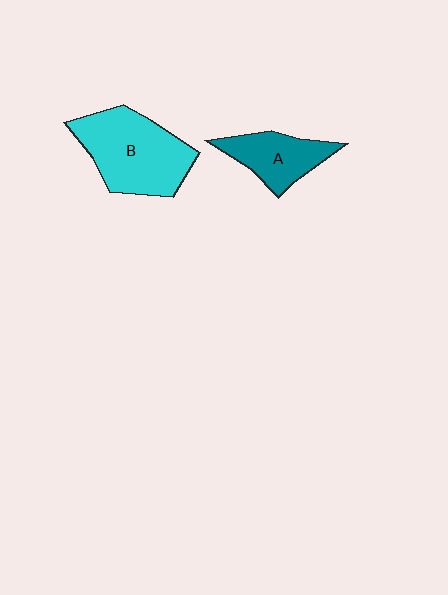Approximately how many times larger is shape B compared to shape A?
Approximately 1.7 times.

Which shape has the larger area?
Shape B (cyan).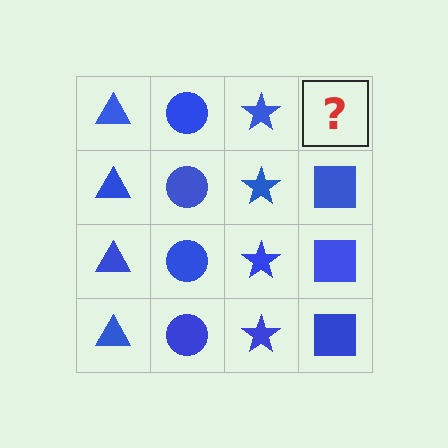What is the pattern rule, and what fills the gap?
The rule is that each column has a consistent shape. The gap should be filled with a blue square.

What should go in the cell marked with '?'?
The missing cell should contain a blue square.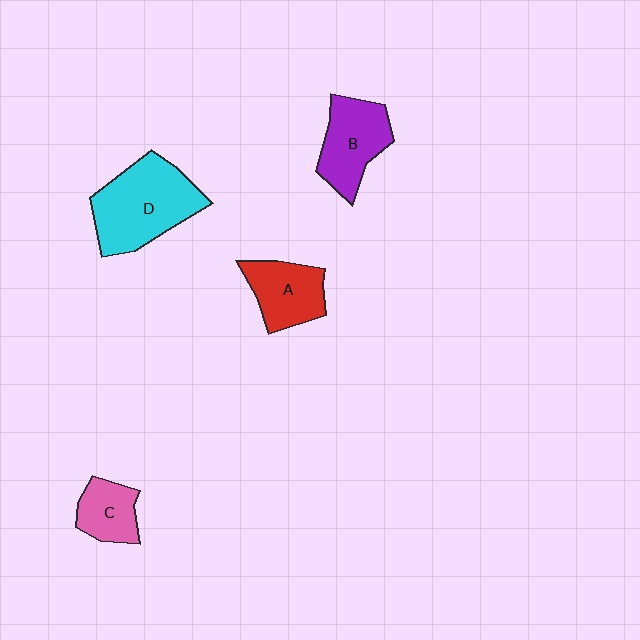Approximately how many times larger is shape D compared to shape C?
Approximately 2.2 times.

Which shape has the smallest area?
Shape C (pink).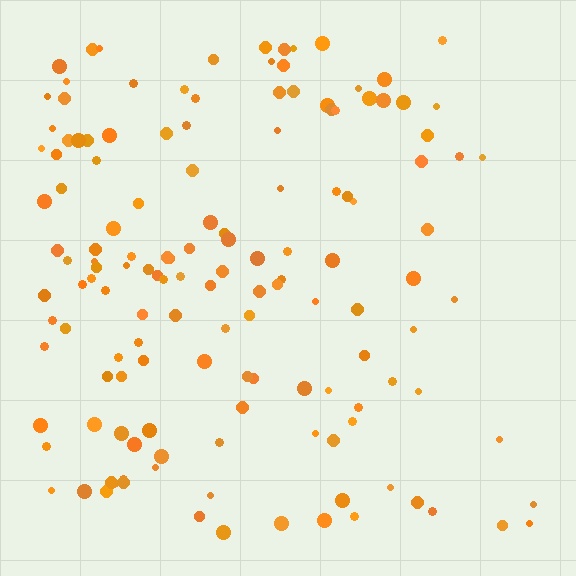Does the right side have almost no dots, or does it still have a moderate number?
Still a moderate number, just noticeably fewer than the left.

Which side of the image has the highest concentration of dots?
The left.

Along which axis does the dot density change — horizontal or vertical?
Horizontal.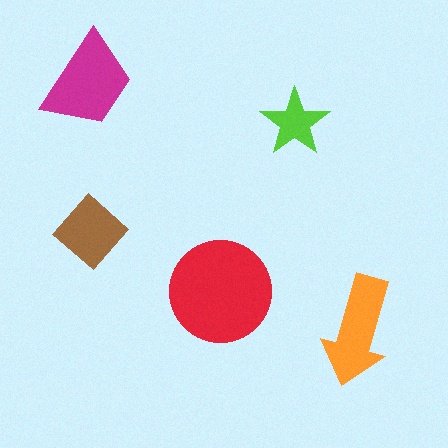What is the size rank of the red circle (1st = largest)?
1st.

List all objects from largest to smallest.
The red circle, the magenta trapezoid, the orange arrow, the brown diamond, the lime star.